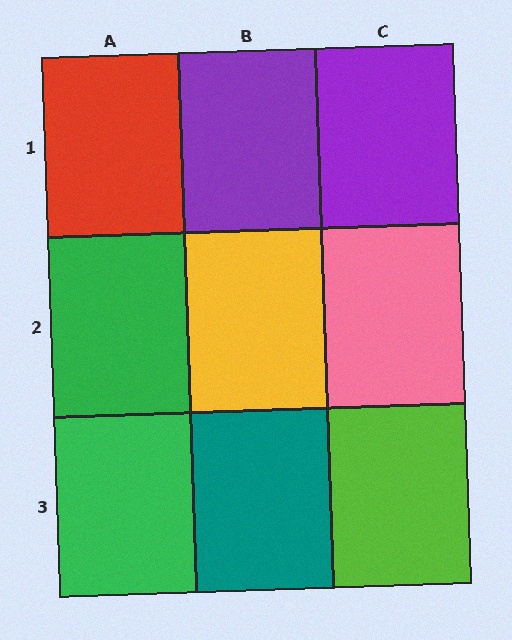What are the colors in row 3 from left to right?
Green, teal, lime.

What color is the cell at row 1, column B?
Purple.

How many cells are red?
1 cell is red.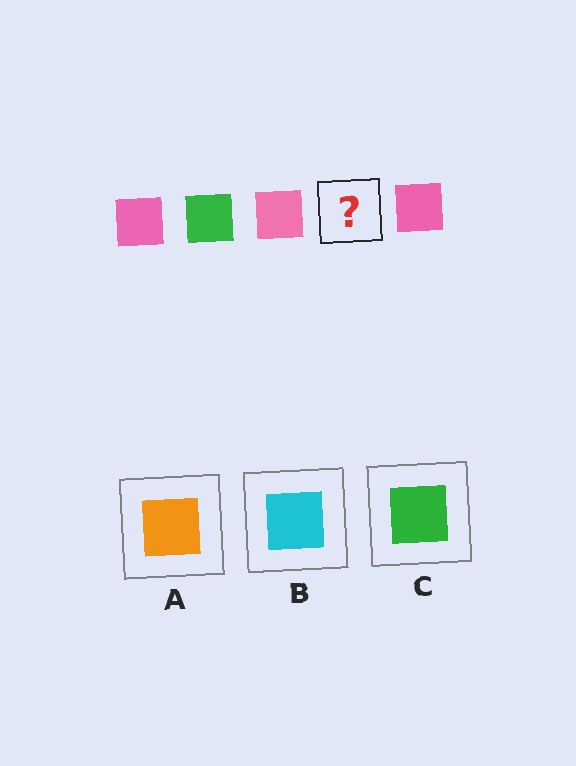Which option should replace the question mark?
Option C.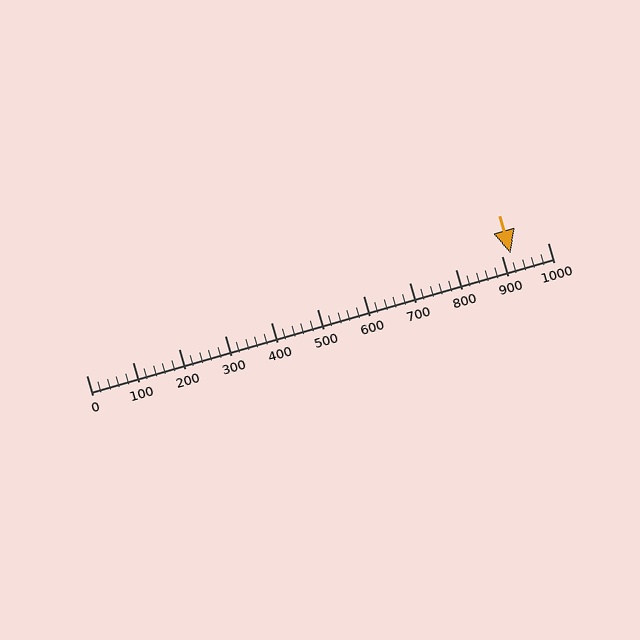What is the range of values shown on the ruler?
The ruler shows values from 0 to 1000.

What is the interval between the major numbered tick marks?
The major tick marks are spaced 100 units apart.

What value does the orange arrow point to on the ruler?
The orange arrow points to approximately 920.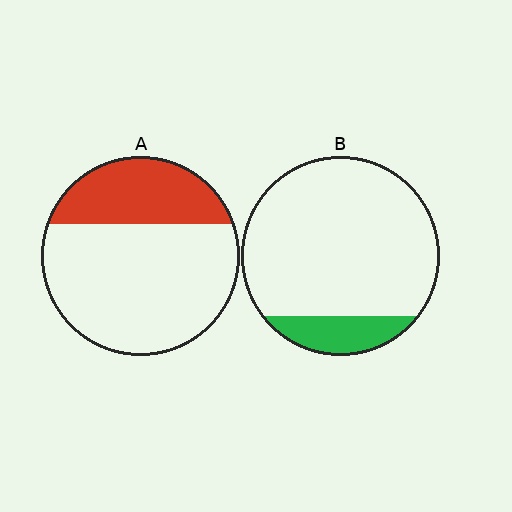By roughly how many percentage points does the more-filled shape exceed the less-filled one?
By roughly 15 percentage points (A over B).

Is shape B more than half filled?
No.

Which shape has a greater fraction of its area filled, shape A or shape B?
Shape A.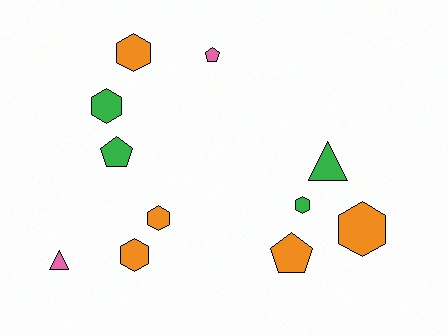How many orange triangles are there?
There are no orange triangles.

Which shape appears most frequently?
Hexagon, with 6 objects.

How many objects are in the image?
There are 11 objects.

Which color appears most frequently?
Orange, with 5 objects.